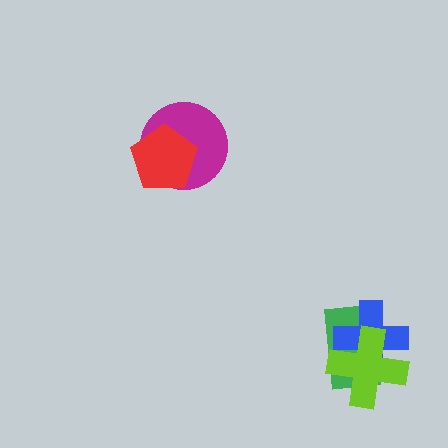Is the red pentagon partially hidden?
No, no other shape covers it.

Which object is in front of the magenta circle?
The red pentagon is in front of the magenta circle.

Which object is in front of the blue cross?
The lime cross is in front of the blue cross.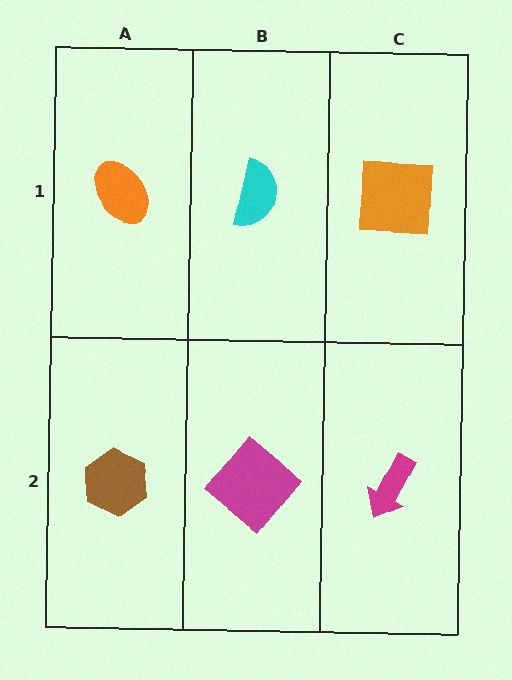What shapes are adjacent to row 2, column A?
An orange ellipse (row 1, column A), a magenta diamond (row 2, column B).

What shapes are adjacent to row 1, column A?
A brown hexagon (row 2, column A), a cyan semicircle (row 1, column B).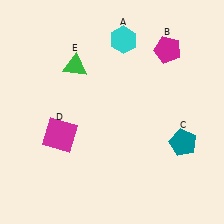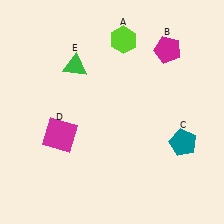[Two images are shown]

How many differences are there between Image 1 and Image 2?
There is 1 difference between the two images.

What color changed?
The hexagon (A) changed from cyan in Image 1 to lime in Image 2.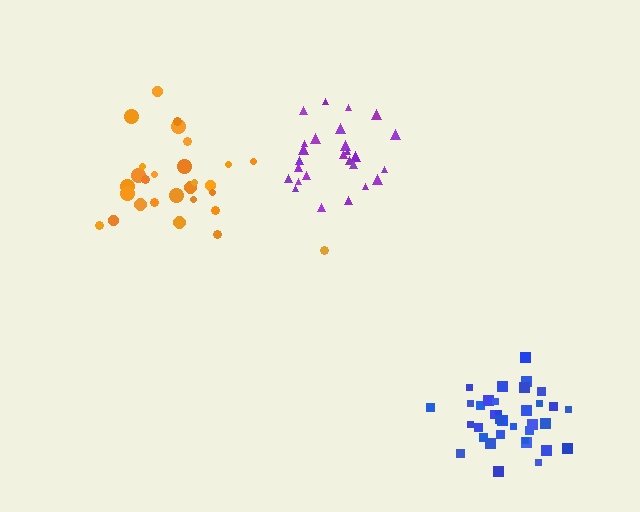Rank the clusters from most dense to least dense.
purple, blue, orange.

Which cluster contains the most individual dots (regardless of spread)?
Blue (35).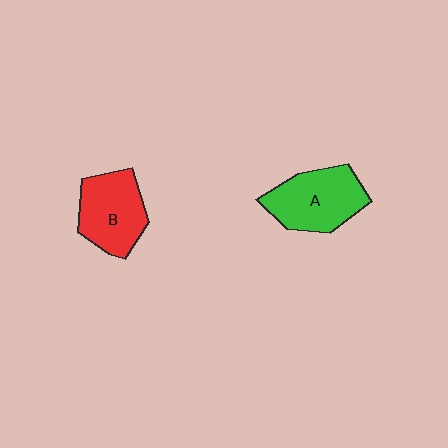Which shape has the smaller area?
Shape B (red).